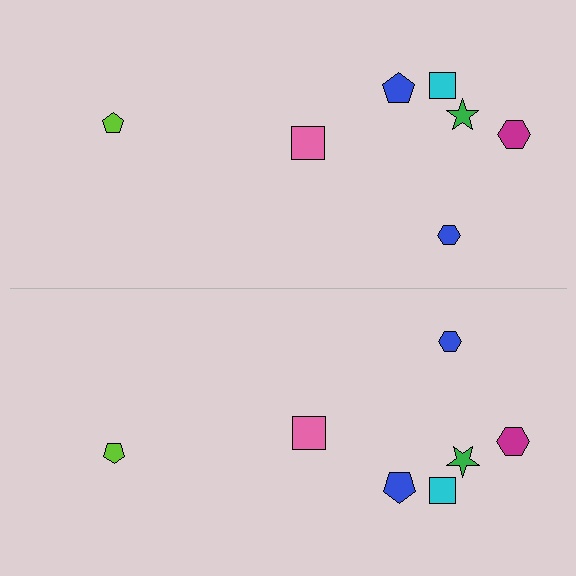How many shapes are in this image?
There are 14 shapes in this image.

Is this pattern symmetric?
Yes, this pattern has bilateral (reflection) symmetry.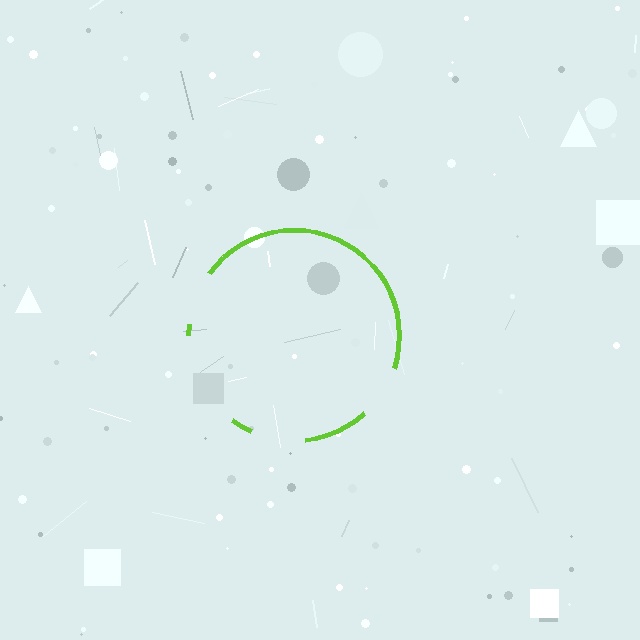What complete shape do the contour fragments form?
The contour fragments form a circle.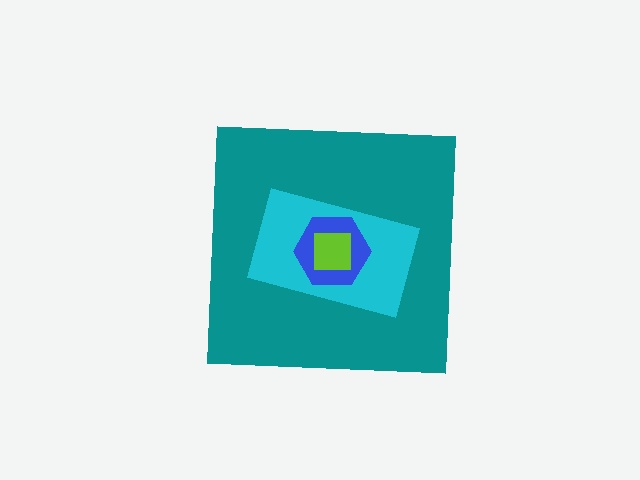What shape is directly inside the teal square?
The cyan rectangle.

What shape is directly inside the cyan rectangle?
The blue hexagon.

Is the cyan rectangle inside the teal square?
Yes.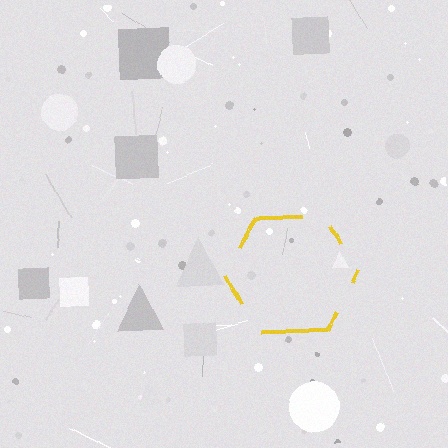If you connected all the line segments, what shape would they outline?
They would outline a hexagon.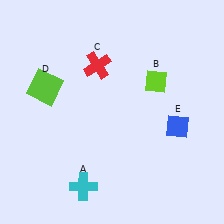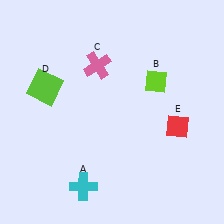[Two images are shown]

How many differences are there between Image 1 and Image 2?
There are 2 differences between the two images.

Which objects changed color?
C changed from red to pink. E changed from blue to red.